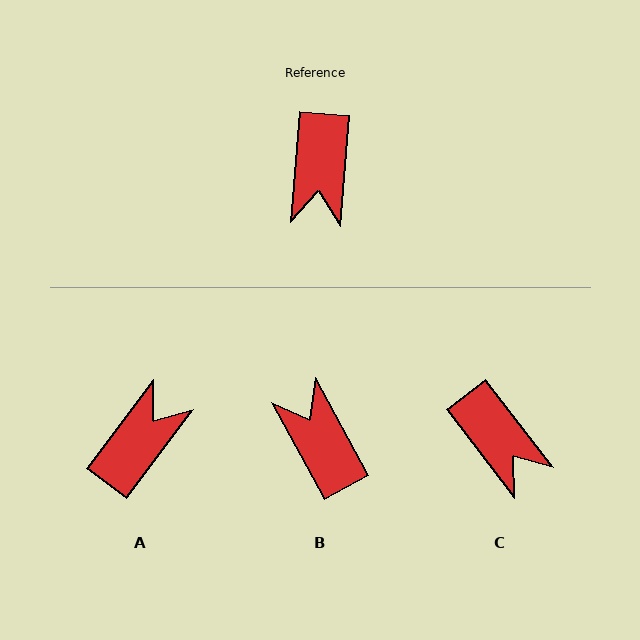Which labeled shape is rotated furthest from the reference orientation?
A, about 148 degrees away.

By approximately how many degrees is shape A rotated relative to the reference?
Approximately 148 degrees counter-clockwise.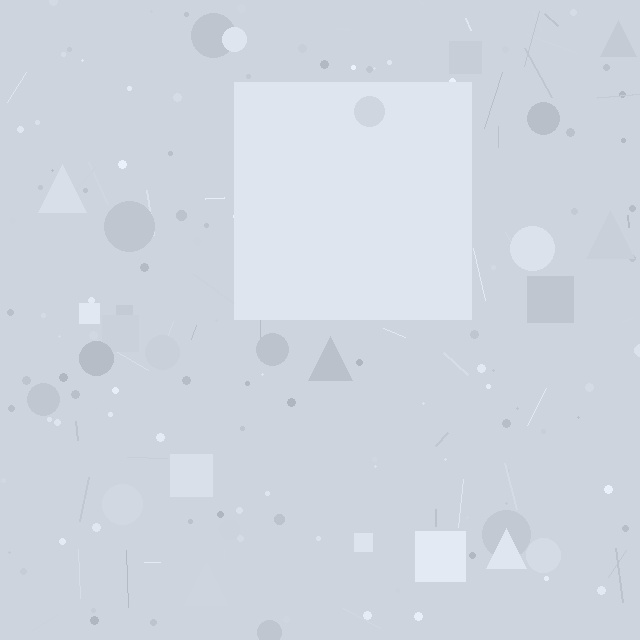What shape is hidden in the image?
A square is hidden in the image.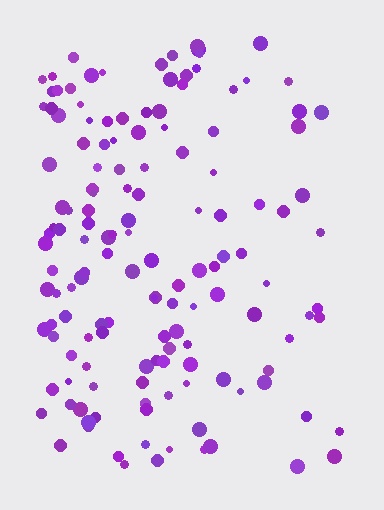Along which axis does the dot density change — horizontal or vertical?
Horizontal.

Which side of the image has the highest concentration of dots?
The left.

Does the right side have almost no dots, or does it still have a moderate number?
Still a moderate number, just noticeably fewer than the left.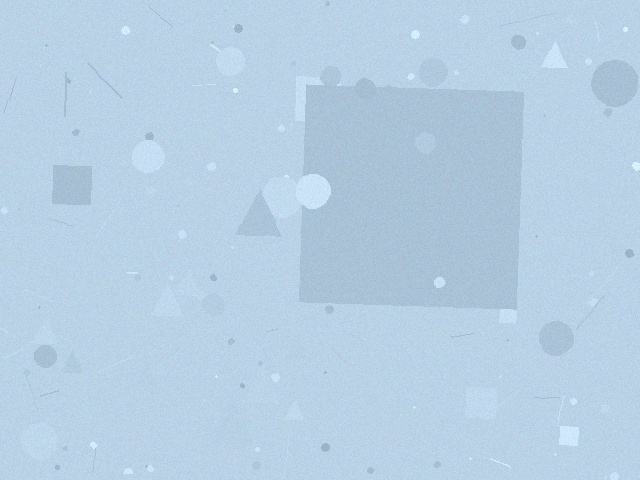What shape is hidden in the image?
A square is hidden in the image.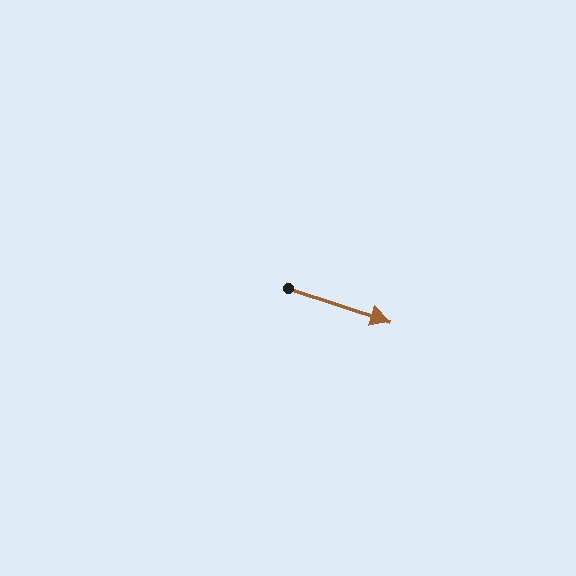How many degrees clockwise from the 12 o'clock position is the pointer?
Approximately 108 degrees.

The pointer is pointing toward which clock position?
Roughly 4 o'clock.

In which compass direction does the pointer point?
East.